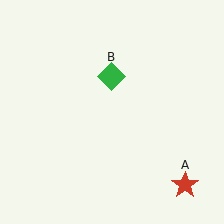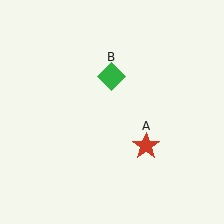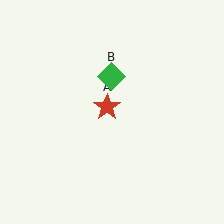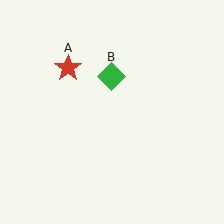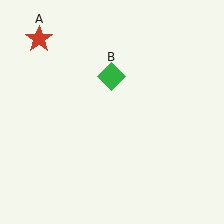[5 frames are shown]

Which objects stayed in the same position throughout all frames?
Green diamond (object B) remained stationary.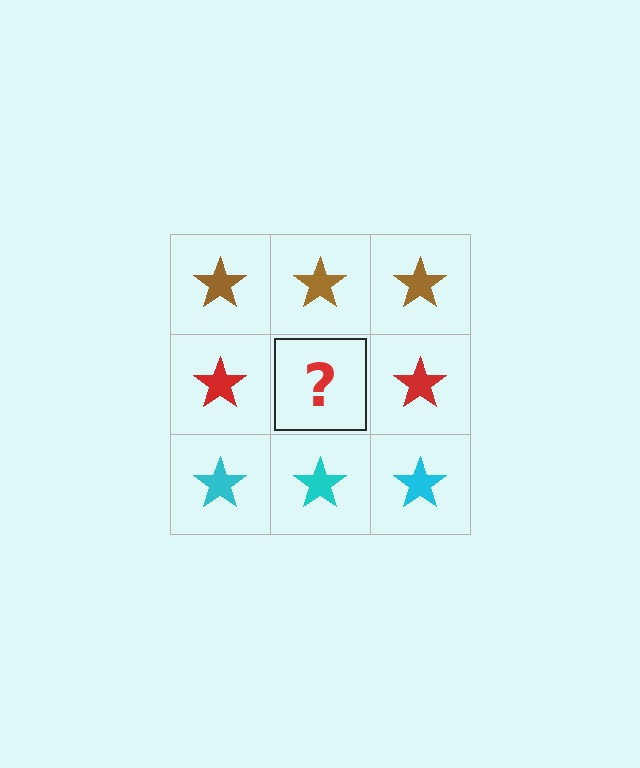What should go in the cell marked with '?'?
The missing cell should contain a red star.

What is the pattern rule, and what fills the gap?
The rule is that each row has a consistent color. The gap should be filled with a red star.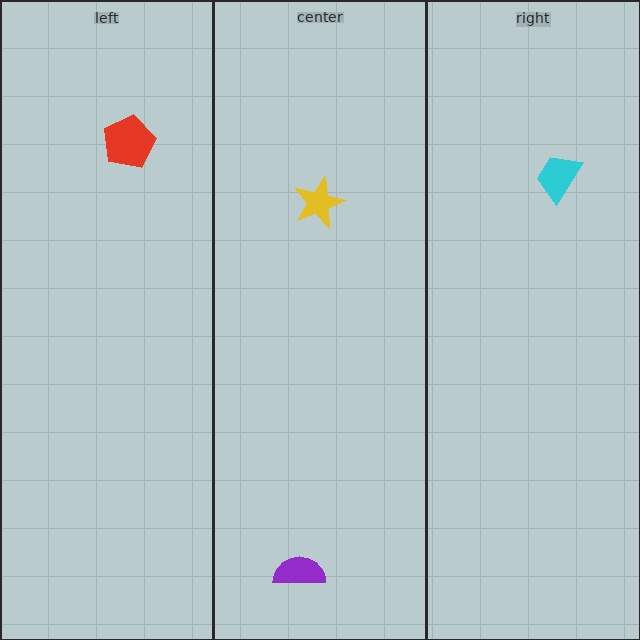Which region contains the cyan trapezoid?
The right region.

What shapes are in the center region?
The yellow star, the purple semicircle.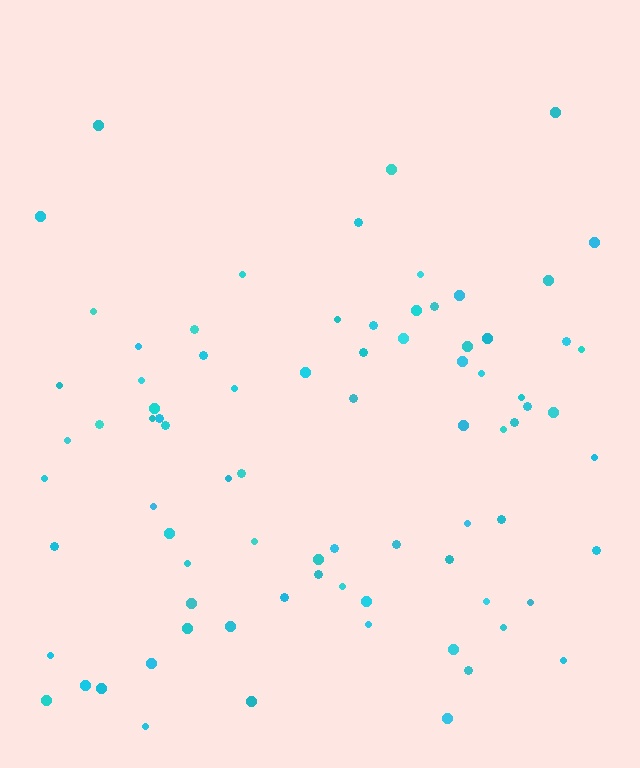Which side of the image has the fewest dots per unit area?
The top.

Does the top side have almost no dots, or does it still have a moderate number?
Still a moderate number, just noticeably fewer than the bottom.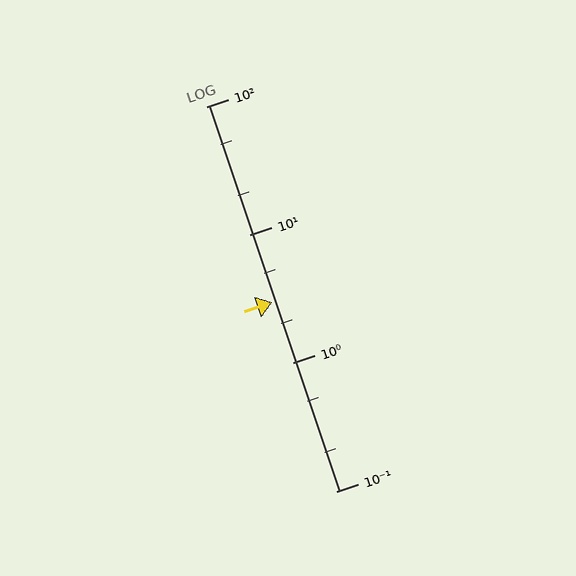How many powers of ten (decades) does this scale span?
The scale spans 3 decades, from 0.1 to 100.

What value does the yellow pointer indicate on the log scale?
The pointer indicates approximately 3.